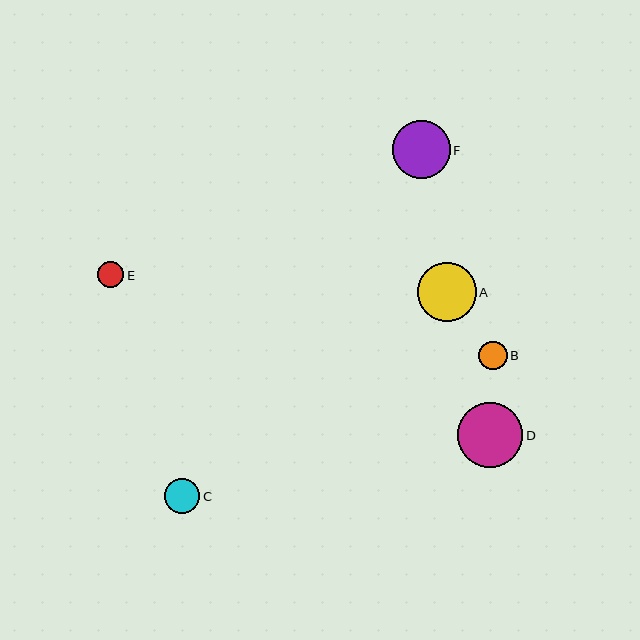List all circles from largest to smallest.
From largest to smallest: D, A, F, C, B, E.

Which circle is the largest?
Circle D is the largest with a size of approximately 65 pixels.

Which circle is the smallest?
Circle E is the smallest with a size of approximately 26 pixels.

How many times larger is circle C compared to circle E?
Circle C is approximately 1.3 times the size of circle E.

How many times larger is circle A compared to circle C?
Circle A is approximately 1.7 times the size of circle C.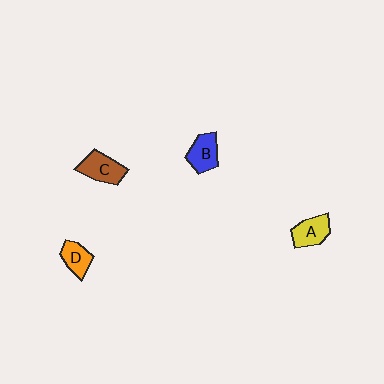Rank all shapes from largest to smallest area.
From largest to smallest: C (brown), B (blue), A (yellow), D (orange).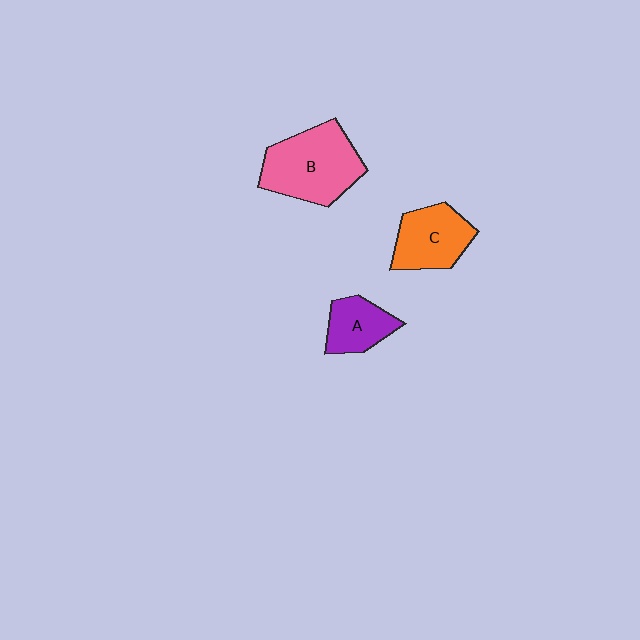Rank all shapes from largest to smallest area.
From largest to smallest: B (pink), C (orange), A (purple).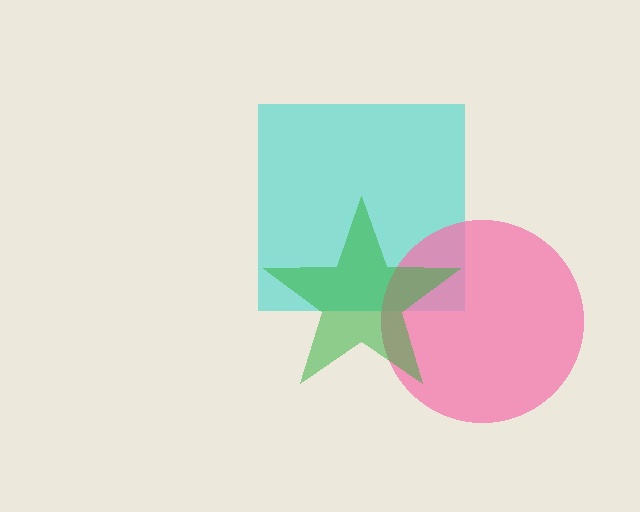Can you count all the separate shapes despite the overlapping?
Yes, there are 3 separate shapes.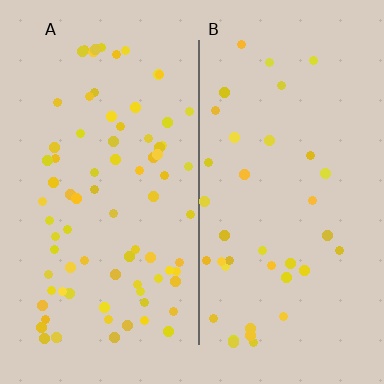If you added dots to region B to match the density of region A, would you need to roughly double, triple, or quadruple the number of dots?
Approximately double.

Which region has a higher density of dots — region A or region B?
A (the left).